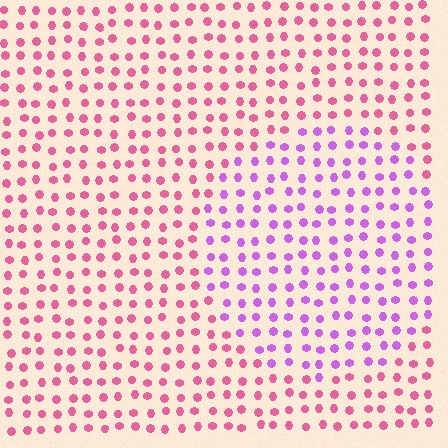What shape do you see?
I see a circle.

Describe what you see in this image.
The image is filled with small pink elements in a uniform arrangement. A circle-shaped region is visible where the elements are tinted to a slightly different hue, forming a subtle color boundary.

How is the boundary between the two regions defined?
The boundary is defined purely by a slight shift in hue (about 45 degrees). Spacing, size, and orientation are identical on both sides.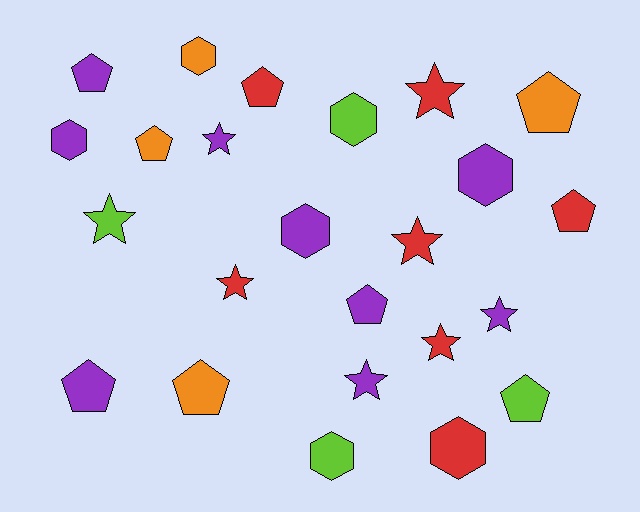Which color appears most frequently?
Purple, with 9 objects.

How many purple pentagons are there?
There are 3 purple pentagons.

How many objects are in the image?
There are 24 objects.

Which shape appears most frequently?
Pentagon, with 9 objects.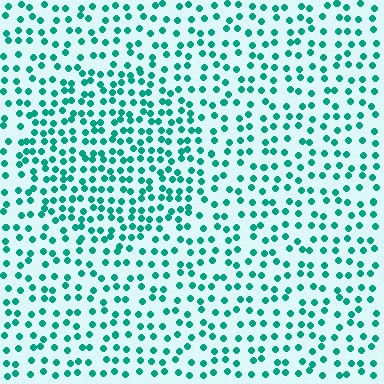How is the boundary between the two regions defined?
The boundary is defined by a change in element density (approximately 1.6x ratio). All elements are the same color, size, and shape.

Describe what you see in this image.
The image contains small teal elements arranged at two different densities. A circle-shaped region is visible where the elements are more densely packed than the surrounding area.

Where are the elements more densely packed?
The elements are more densely packed inside the circle boundary.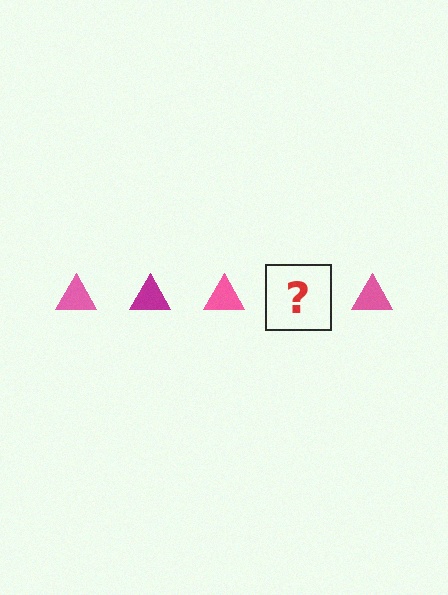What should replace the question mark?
The question mark should be replaced with a magenta triangle.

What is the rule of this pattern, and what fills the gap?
The rule is that the pattern cycles through pink, magenta triangles. The gap should be filled with a magenta triangle.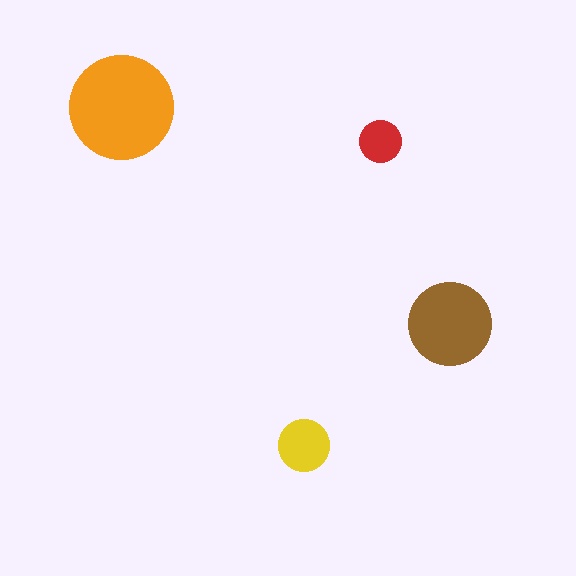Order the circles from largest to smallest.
the orange one, the brown one, the yellow one, the red one.